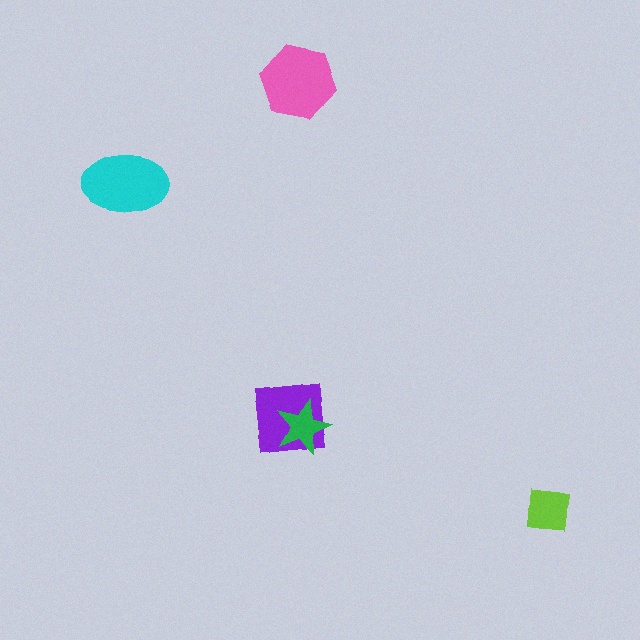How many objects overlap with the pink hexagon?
0 objects overlap with the pink hexagon.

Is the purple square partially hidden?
Yes, it is partially covered by another shape.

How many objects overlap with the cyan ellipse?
0 objects overlap with the cyan ellipse.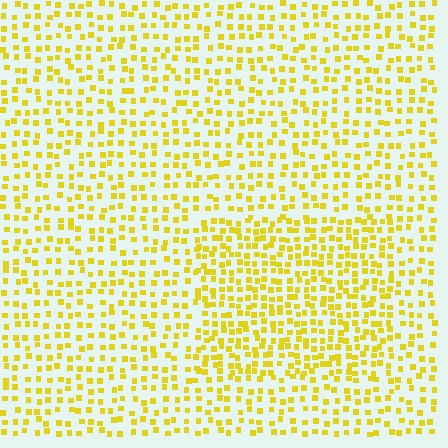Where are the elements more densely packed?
The elements are more densely packed inside the rectangle boundary.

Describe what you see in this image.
The image contains small yellow elements arranged at two different densities. A rectangle-shaped region is visible where the elements are more densely packed than the surrounding area.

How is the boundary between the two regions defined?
The boundary is defined by a change in element density (approximately 1.6x ratio). All elements are the same color, size, and shape.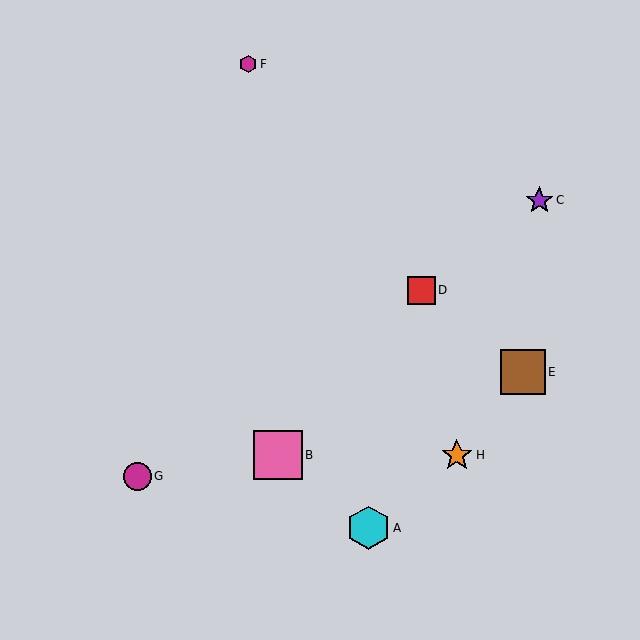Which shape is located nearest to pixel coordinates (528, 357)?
The brown square (labeled E) at (523, 372) is nearest to that location.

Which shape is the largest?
The pink square (labeled B) is the largest.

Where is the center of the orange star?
The center of the orange star is at (457, 455).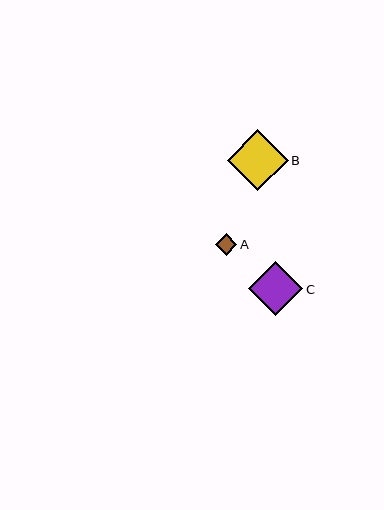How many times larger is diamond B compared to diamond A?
Diamond B is approximately 2.8 times the size of diamond A.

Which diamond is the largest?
Diamond B is the largest with a size of approximately 61 pixels.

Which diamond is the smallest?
Diamond A is the smallest with a size of approximately 22 pixels.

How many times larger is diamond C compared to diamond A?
Diamond C is approximately 2.5 times the size of diamond A.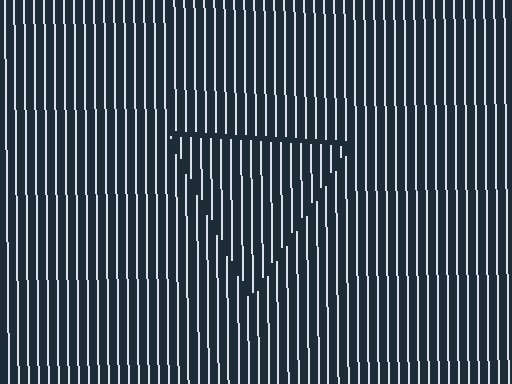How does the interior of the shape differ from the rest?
The interior of the shape contains the same grating, shifted by half a period — the contour is defined by the phase discontinuity where line-ends from the inner and outer gratings abut.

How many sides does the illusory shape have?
3 sides — the line-ends trace a triangle.